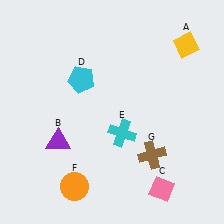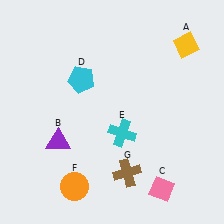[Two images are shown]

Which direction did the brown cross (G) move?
The brown cross (G) moved left.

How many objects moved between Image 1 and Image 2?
1 object moved between the two images.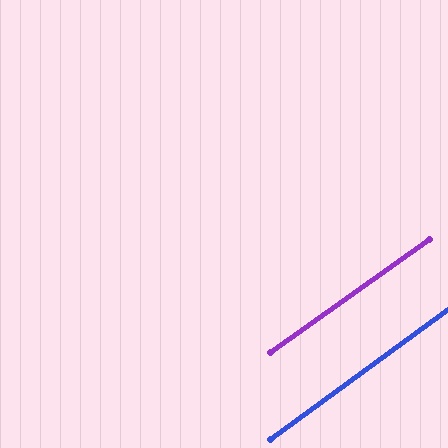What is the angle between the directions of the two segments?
Approximately 1 degree.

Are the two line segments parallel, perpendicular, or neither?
Parallel — their directions differ by only 0.6°.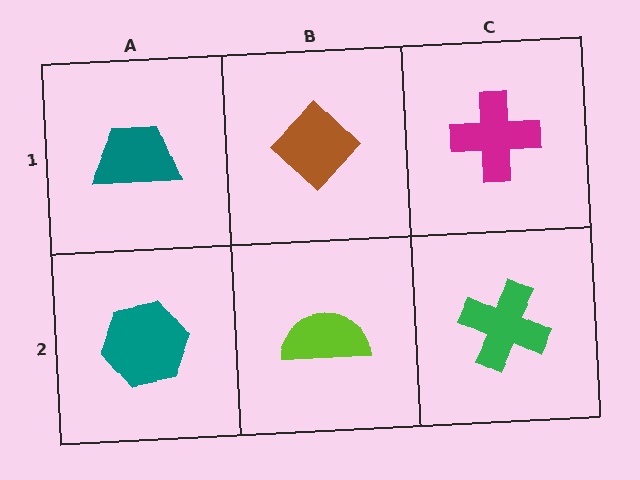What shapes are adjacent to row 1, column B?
A lime semicircle (row 2, column B), a teal trapezoid (row 1, column A), a magenta cross (row 1, column C).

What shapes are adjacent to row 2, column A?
A teal trapezoid (row 1, column A), a lime semicircle (row 2, column B).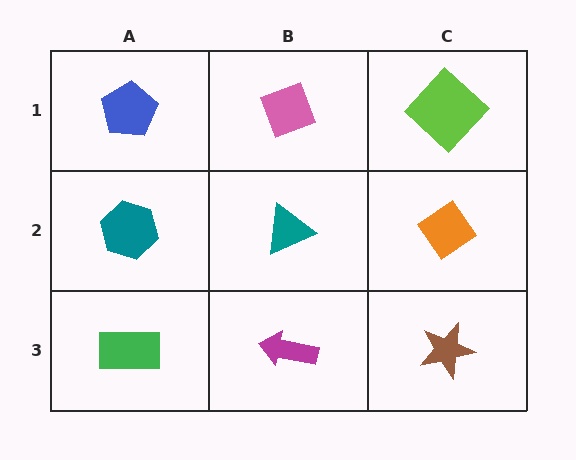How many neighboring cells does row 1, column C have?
2.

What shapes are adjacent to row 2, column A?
A blue pentagon (row 1, column A), a green rectangle (row 3, column A), a teal triangle (row 2, column B).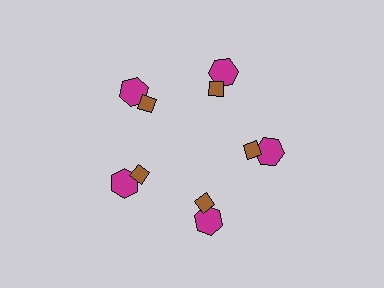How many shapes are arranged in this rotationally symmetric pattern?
There are 10 shapes, arranged in 5 groups of 2.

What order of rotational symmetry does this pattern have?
This pattern has 5-fold rotational symmetry.